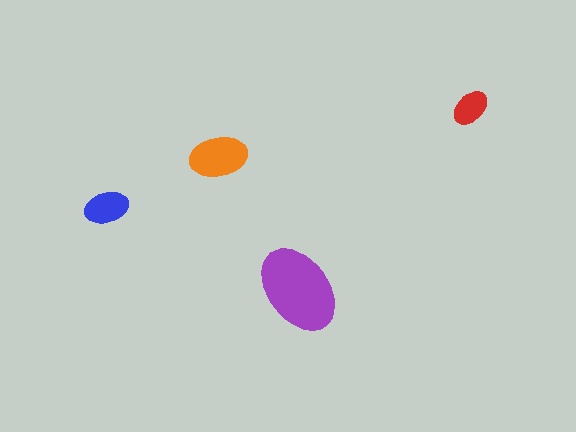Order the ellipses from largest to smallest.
the purple one, the orange one, the blue one, the red one.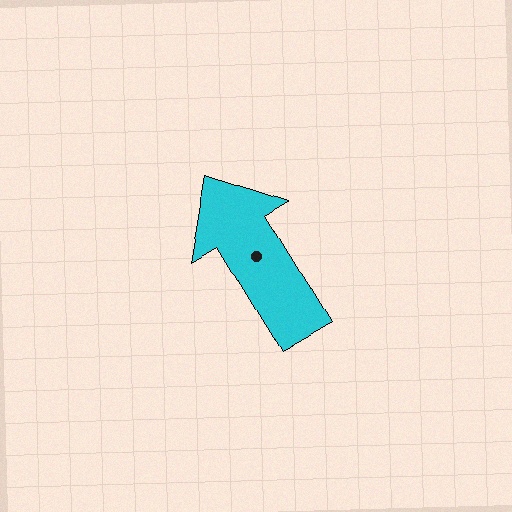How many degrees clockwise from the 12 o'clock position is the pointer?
Approximately 329 degrees.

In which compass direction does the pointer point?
Northwest.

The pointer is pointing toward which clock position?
Roughly 11 o'clock.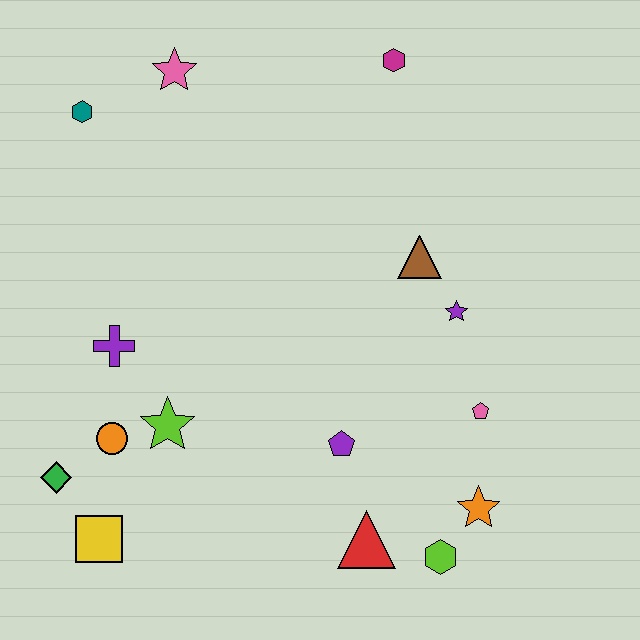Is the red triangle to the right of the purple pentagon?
Yes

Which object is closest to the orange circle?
The lime star is closest to the orange circle.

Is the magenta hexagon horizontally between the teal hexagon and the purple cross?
No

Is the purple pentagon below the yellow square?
No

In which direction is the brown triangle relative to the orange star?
The brown triangle is above the orange star.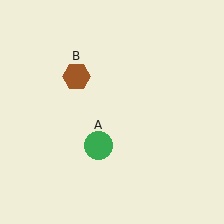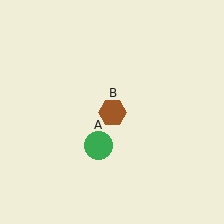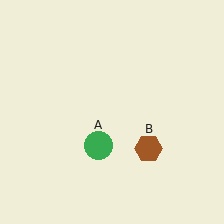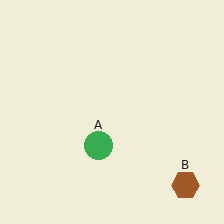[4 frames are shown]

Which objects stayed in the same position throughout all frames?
Green circle (object A) remained stationary.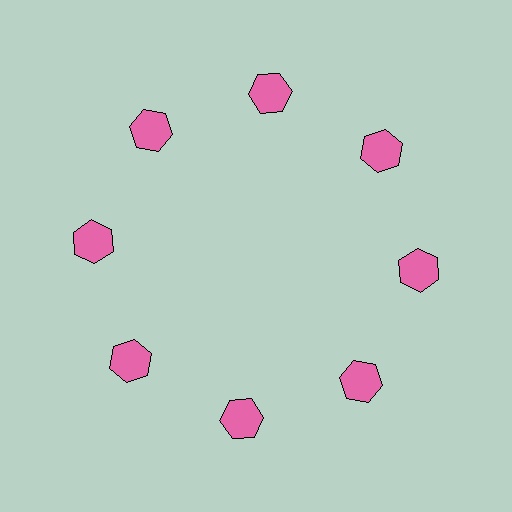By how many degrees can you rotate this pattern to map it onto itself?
The pattern maps onto itself every 45 degrees of rotation.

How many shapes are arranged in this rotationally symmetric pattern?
There are 8 shapes, arranged in 8 groups of 1.